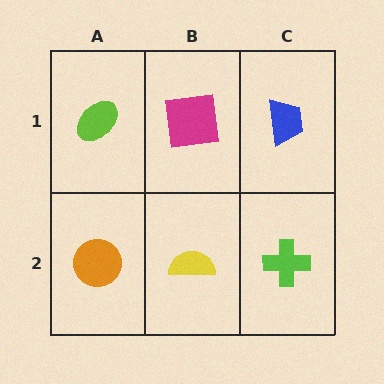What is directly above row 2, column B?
A magenta square.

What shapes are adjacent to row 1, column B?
A yellow semicircle (row 2, column B), a lime ellipse (row 1, column A), a blue trapezoid (row 1, column C).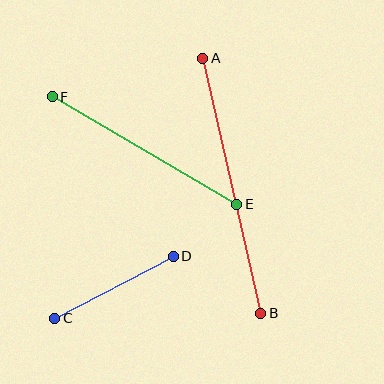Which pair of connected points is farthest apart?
Points A and B are farthest apart.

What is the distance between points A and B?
The distance is approximately 261 pixels.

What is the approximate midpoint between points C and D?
The midpoint is at approximately (114, 287) pixels.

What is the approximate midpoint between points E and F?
The midpoint is at approximately (145, 150) pixels.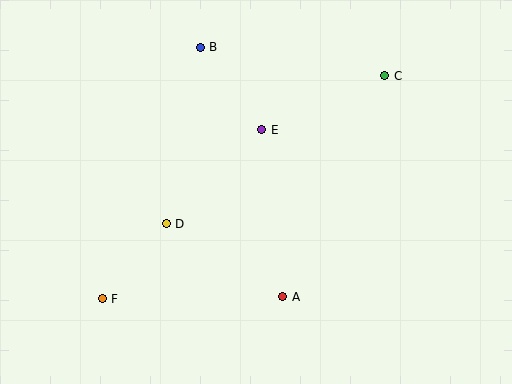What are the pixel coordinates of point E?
Point E is at (262, 130).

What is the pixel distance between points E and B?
The distance between E and B is 103 pixels.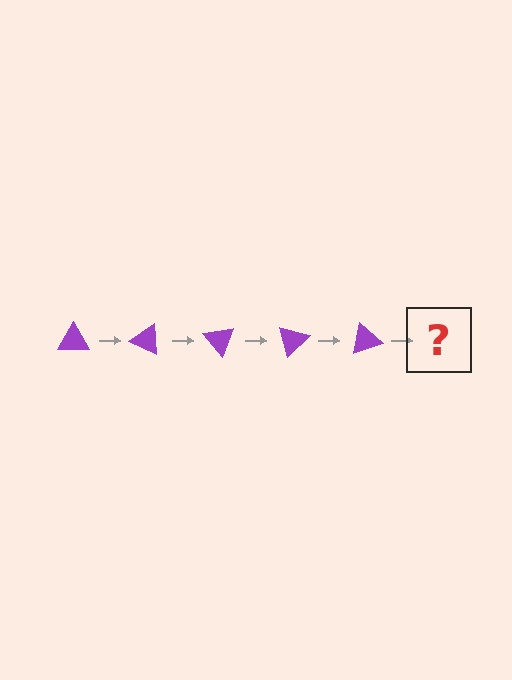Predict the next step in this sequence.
The next step is a purple triangle rotated 125 degrees.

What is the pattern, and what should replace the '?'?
The pattern is that the triangle rotates 25 degrees each step. The '?' should be a purple triangle rotated 125 degrees.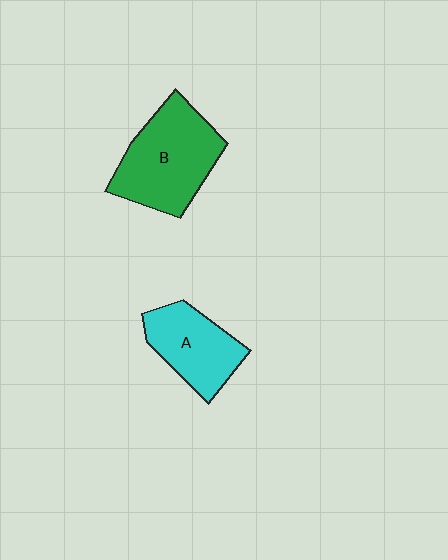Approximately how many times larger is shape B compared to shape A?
Approximately 1.4 times.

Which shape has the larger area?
Shape B (green).